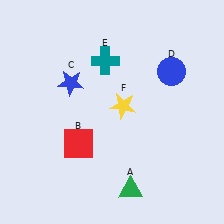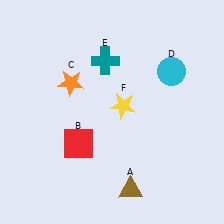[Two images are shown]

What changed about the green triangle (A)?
In Image 1, A is green. In Image 2, it changed to brown.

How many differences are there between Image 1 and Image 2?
There are 3 differences between the two images.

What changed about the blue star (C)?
In Image 1, C is blue. In Image 2, it changed to orange.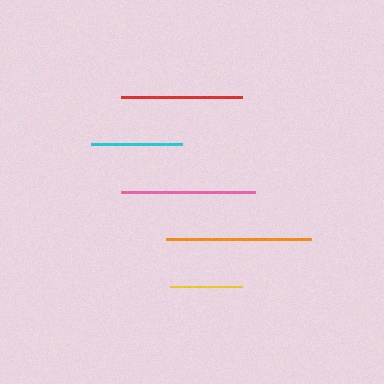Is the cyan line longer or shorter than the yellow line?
The cyan line is longer than the yellow line.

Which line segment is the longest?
The orange line is the longest at approximately 145 pixels.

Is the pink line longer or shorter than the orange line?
The orange line is longer than the pink line.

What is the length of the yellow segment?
The yellow segment is approximately 72 pixels long.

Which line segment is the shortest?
The yellow line is the shortest at approximately 72 pixels.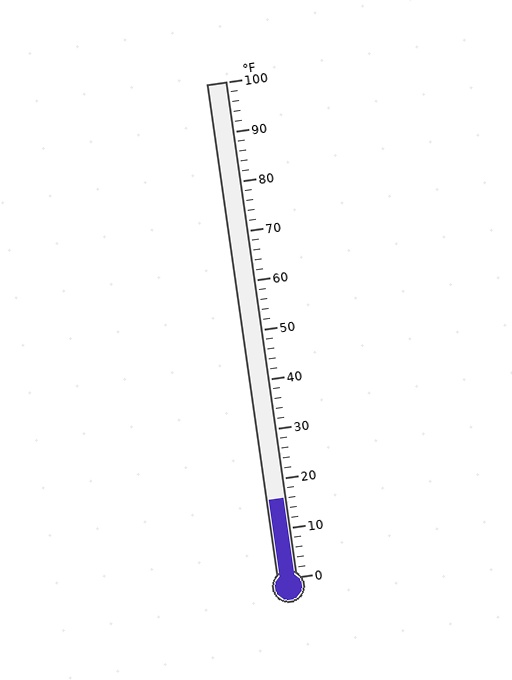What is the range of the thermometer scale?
The thermometer scale ranges from 0°F to 100°F.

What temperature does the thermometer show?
The thermometer shows approximately 16°F.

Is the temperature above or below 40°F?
The temperature is below 40°F.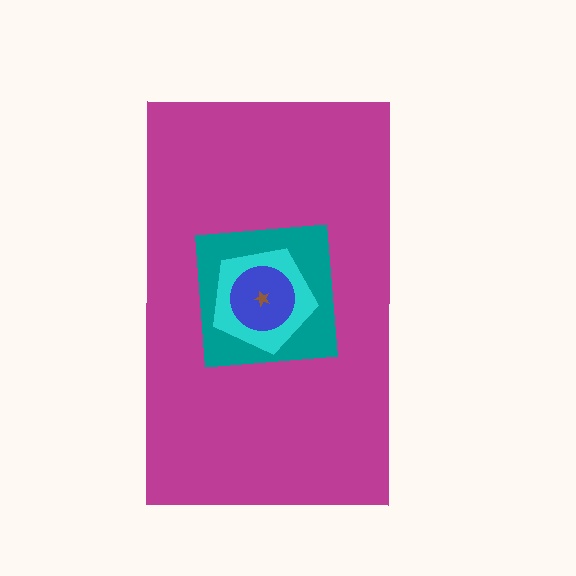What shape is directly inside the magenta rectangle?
The teal square.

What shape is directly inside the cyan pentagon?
The blue circle.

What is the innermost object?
The brown star.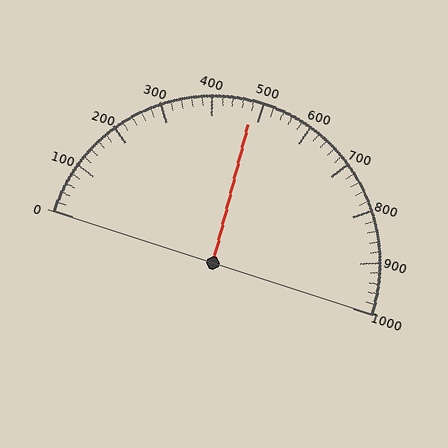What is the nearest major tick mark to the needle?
The nearest major tick mark is 500.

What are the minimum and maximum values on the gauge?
The gauge ranges from 0 to 1000.